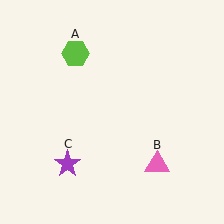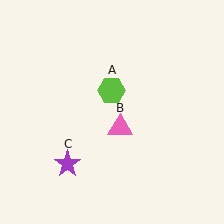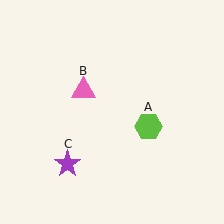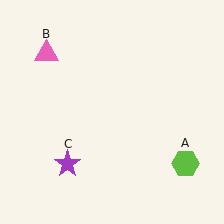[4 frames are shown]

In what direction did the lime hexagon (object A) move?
The lime hexagon (object A) moved down and to the right.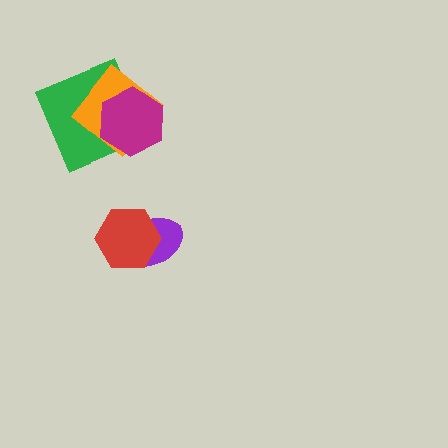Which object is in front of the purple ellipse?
The red hexagon is in front of the purple ellipse.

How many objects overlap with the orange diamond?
2 objects overlap with the orange diamond.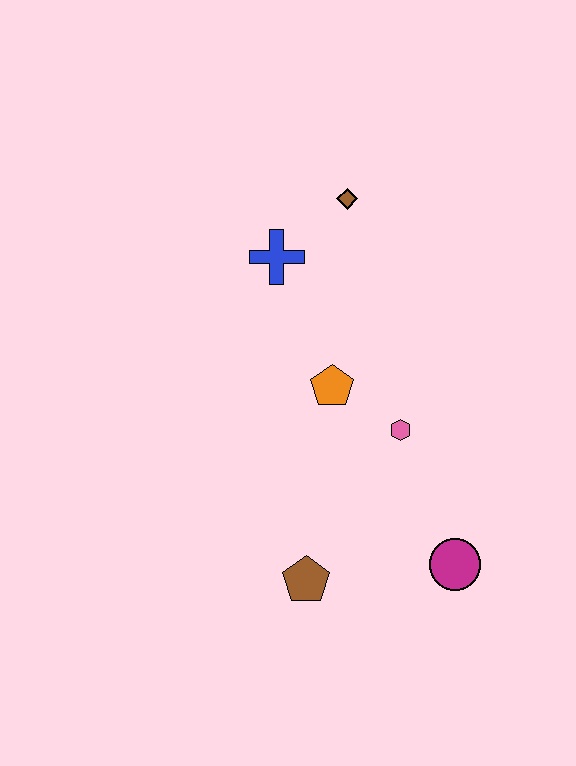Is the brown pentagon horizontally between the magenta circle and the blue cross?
Yes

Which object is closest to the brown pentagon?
The magenta circle is closest to the brown pentagon.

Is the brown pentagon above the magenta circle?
No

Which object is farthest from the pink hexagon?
The brown diamond is farthest from the pink hexagon.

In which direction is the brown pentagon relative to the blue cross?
The brown pentagon is below the blue cross.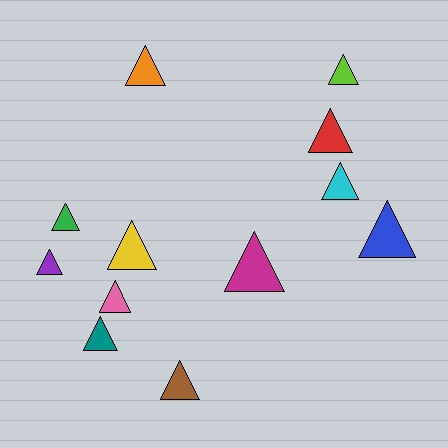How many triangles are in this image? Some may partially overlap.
There are 12 triangles.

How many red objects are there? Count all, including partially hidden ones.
There is 1 red object.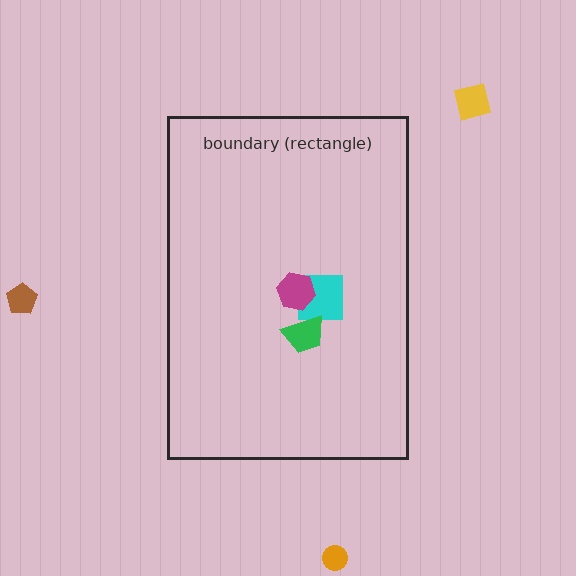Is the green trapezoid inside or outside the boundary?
Inside.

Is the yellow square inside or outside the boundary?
Outside.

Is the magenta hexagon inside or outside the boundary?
Inside.